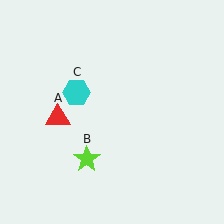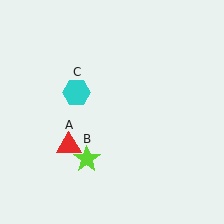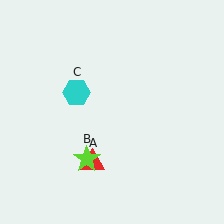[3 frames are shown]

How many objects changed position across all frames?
1 object changed position: red triangle (object A).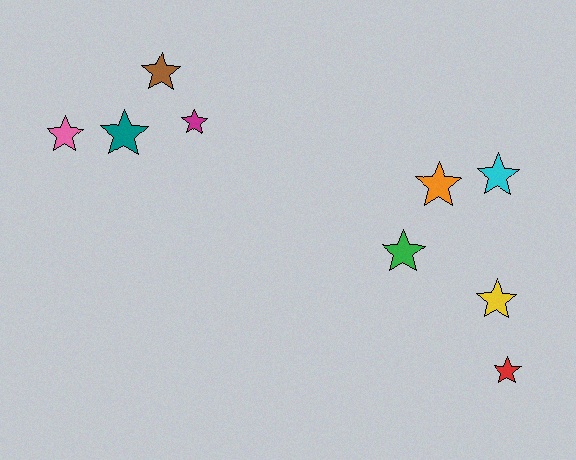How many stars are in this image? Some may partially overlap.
There are 9 stars.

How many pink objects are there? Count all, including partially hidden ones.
There is 1 pink object.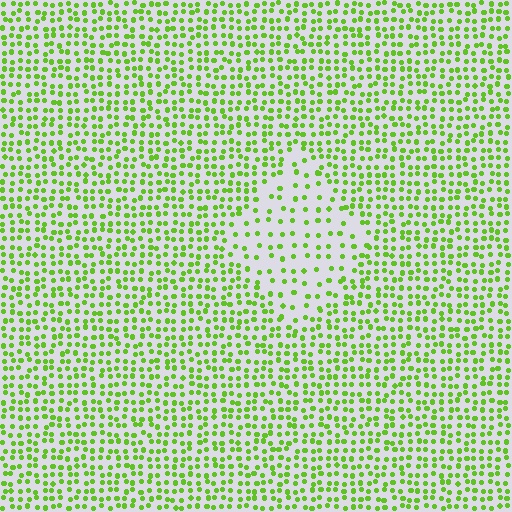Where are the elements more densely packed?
The elements are more densely packed outside the diamond boundary.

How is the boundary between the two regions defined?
The boundary is defined by a change in element density (approximately 2.2x ratio). All elements are the same color, size, and shape.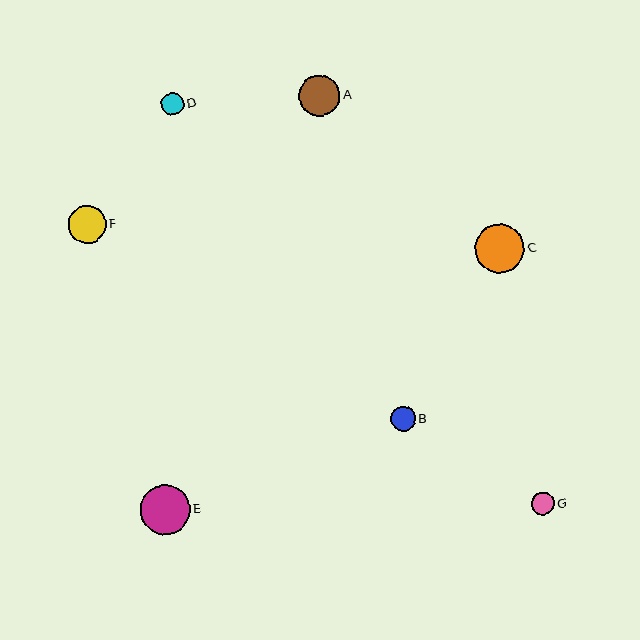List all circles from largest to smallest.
From largest to smallest: E, C, A, F, B, G, D.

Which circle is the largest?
Circle E is the largest with a size of approximately 50 pixels.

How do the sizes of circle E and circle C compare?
Circle E and circle C are approximately the same size.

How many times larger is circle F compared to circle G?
Circle F is approximately 1.6 times the size of circle G.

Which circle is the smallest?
Circle D is the smallest with a size of approximately 22 pixels.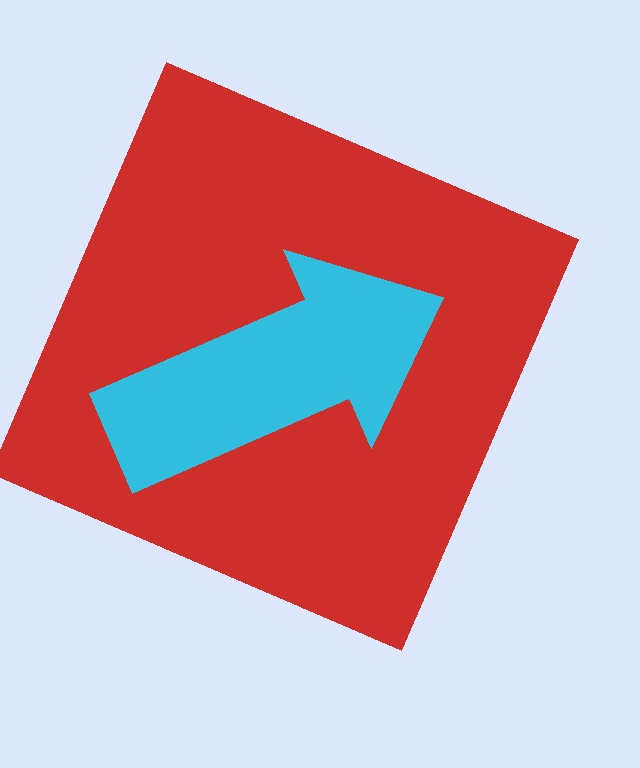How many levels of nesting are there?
2.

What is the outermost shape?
The red square.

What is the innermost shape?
The cyan arrow.